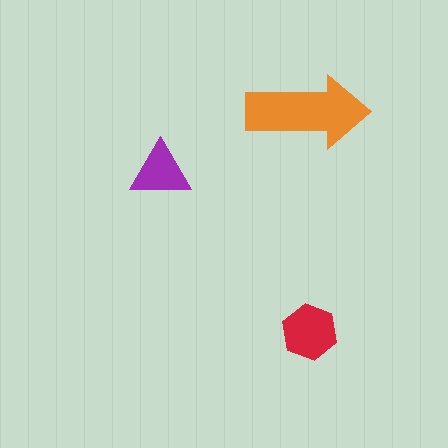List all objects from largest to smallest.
The orange arrow, the red hexagon, the purple triangle.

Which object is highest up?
The orange arrow is topmost.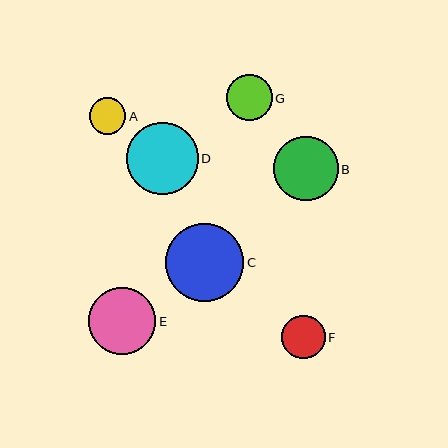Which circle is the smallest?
Circle A is the smallest with a size of approximately 36 pixels.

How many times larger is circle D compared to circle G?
Circle D is approximately 1.6 times the size of circle G.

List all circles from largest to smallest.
From largest to smallest: C, D, E, B, G, F, A.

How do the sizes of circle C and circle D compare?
Circle C and circle D are approximately the same size.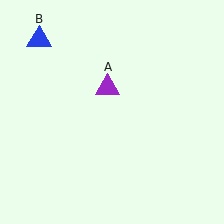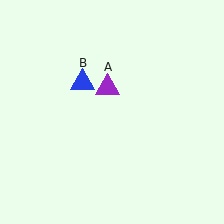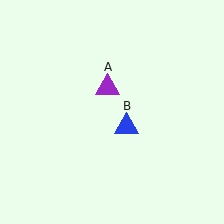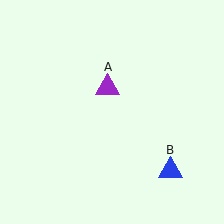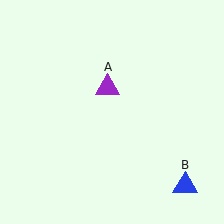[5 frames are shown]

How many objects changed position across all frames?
1 object changed position: blue triangle (object B).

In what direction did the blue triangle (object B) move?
The blue triangle (object B) moved down and to the right.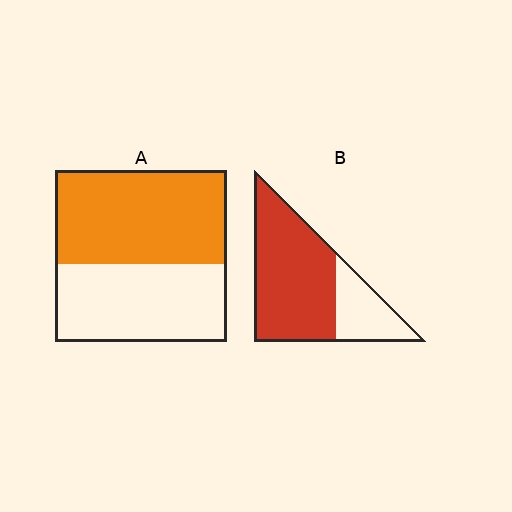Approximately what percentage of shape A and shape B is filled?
A is approximately 55% and B is approximately 70%.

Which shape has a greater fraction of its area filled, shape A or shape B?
Shape B.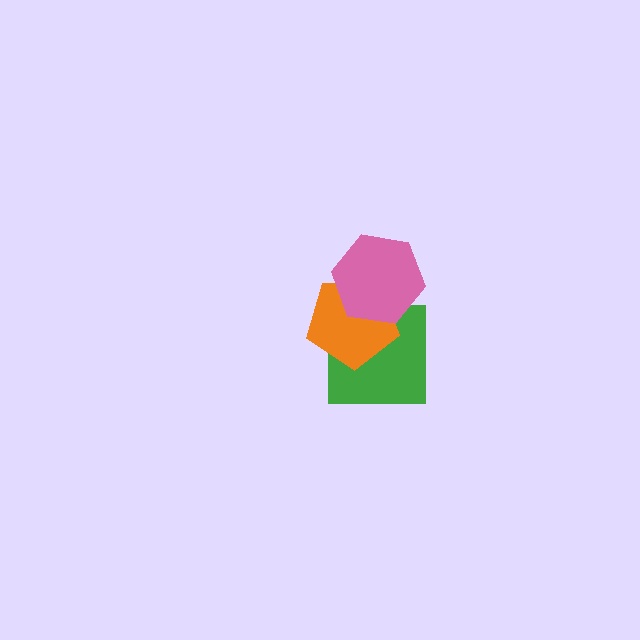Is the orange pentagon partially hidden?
Yes, it is partially covered by another shape.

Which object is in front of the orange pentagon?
The pink hexagon is in front of the orange pentagon.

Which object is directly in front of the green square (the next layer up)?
The orange pentagon is directly in front of the green square.